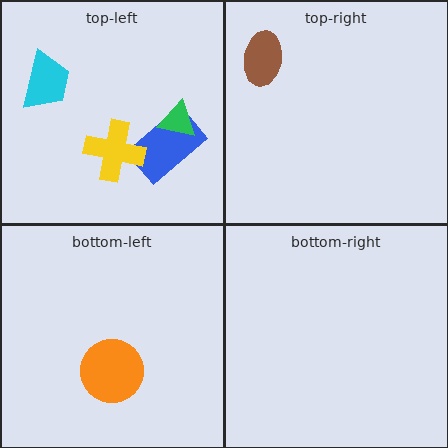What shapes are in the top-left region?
The cyan trapezoid, the blue rectangle, the green triangle, the yellow cross.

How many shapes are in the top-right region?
1.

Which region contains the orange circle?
The bottom-left region.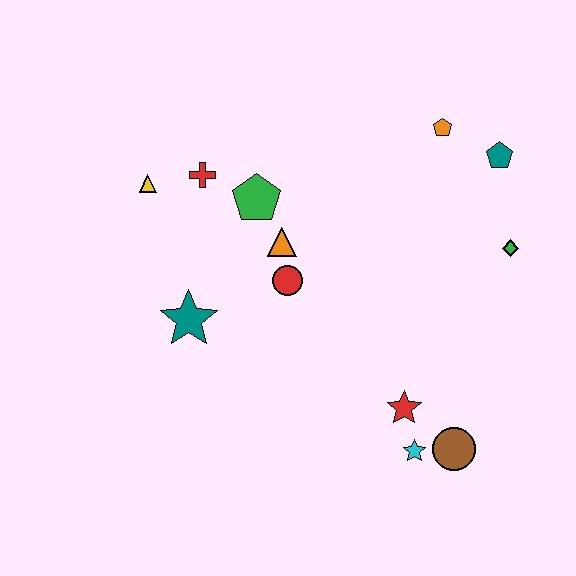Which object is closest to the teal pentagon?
The orange pentagon is closest to the teal pentagon.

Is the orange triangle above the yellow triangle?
No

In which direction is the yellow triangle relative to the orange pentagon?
The yellow triangle is to the left of the orange pentagon.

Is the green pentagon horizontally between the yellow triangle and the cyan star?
Yes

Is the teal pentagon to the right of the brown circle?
Yes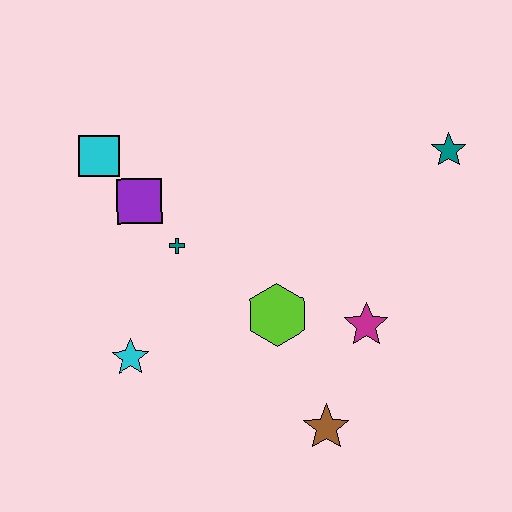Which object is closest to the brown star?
The magenta star is closest to the brown star.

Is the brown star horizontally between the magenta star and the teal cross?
Yes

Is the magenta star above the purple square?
No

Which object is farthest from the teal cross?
The teal star is farthest from the teal cross.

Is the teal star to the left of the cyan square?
No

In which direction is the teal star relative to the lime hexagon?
The teal star is to the right of the lime hexagon.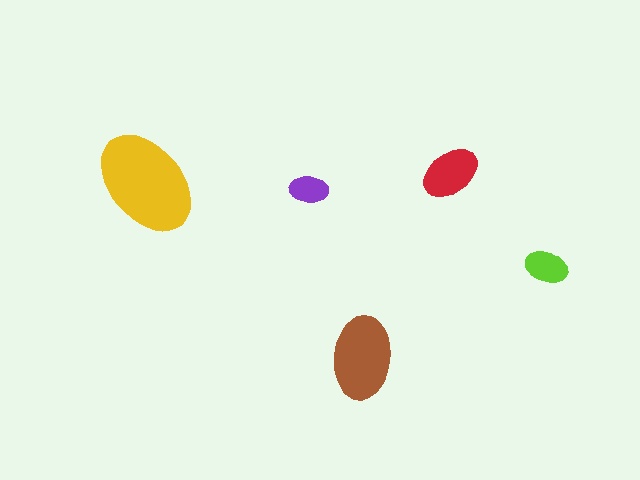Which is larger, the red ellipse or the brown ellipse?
The brown one.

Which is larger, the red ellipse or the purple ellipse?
The red one.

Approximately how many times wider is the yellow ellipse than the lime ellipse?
About 2.5 times wider.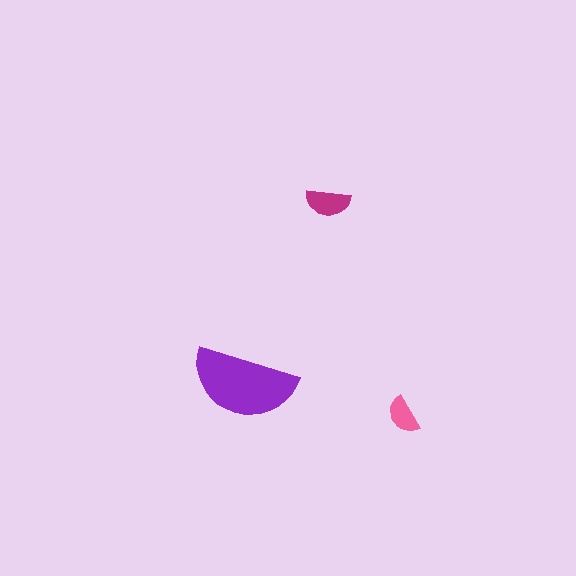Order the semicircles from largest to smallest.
the purple one, the magenta one, the pink one.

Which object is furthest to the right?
The pink semicircle is rightmost.